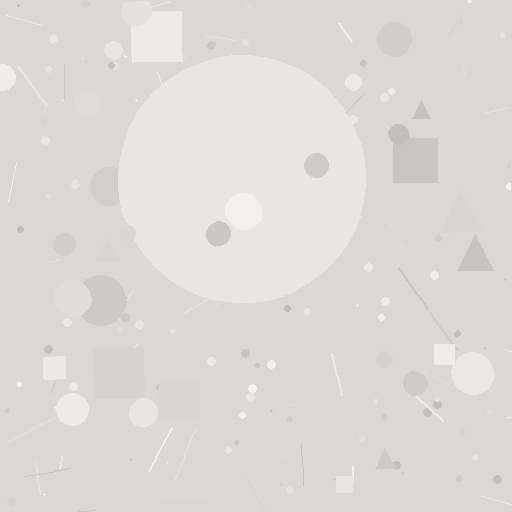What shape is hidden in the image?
A circle is hidden in the image.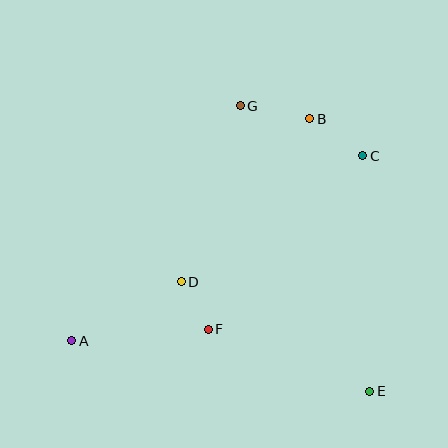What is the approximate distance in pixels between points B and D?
The distance between B and D is approximately 208 pixels.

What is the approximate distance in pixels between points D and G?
The distance between D and G is approximately 186 pixels.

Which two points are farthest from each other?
Points A and C are farthest from each other.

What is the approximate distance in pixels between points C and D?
The distance between C and D is approximately 221 pixels.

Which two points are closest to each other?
Points D and F are closest to each other.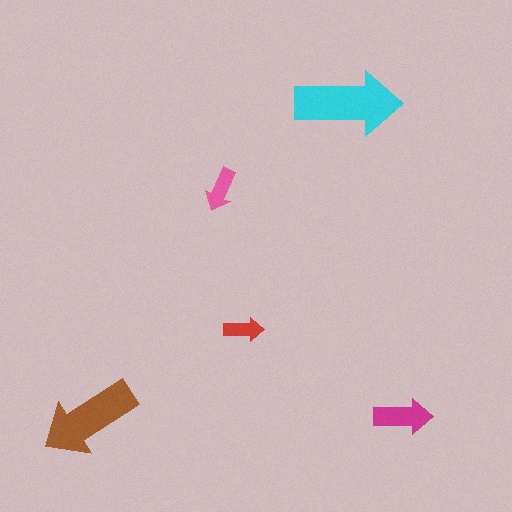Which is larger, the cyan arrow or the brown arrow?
The cyan one.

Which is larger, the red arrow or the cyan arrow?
The cyan one.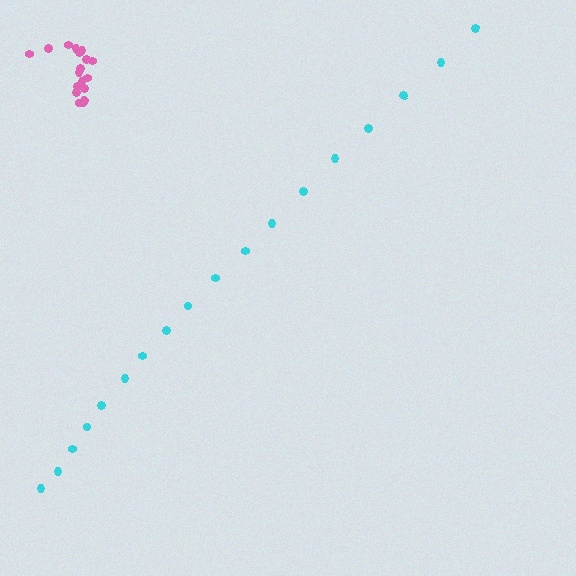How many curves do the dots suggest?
There are 2 distinct paths.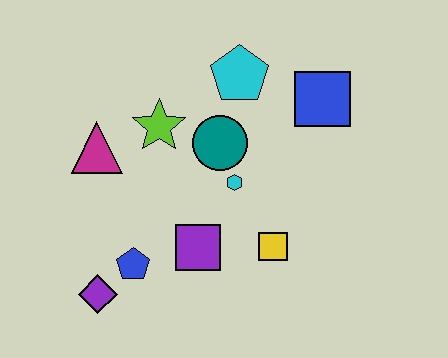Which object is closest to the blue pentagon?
The purple diamond is closest to the blue pentagon.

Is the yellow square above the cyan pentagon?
No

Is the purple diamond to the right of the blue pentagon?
No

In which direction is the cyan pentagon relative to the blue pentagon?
The cyan pentagon is above the blue pentagon.